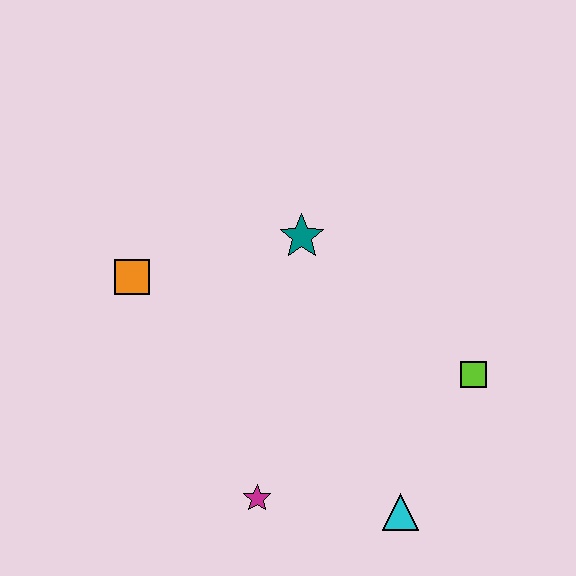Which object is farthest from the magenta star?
The teal star is farthest from the magenta star.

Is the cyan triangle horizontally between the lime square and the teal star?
Yes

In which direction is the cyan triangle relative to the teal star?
The cyan triangle is below the teal star.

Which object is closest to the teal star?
The orange square is closest to the teal star.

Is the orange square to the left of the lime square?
Yes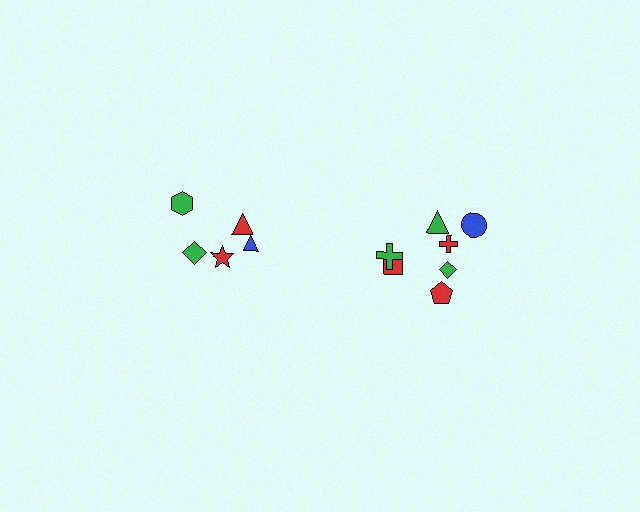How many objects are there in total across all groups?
There are 12 objects.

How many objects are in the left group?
There are 5 objects.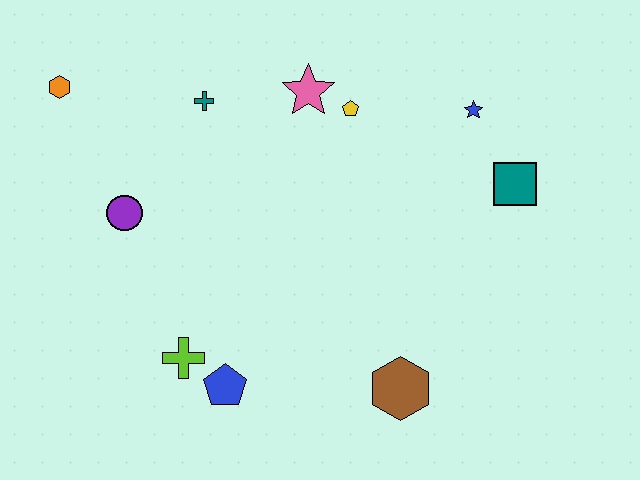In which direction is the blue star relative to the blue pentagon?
The blue star is above the blue pentagon.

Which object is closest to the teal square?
The blue star is closest to the teal square.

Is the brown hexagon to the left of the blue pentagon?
No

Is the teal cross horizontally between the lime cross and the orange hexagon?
No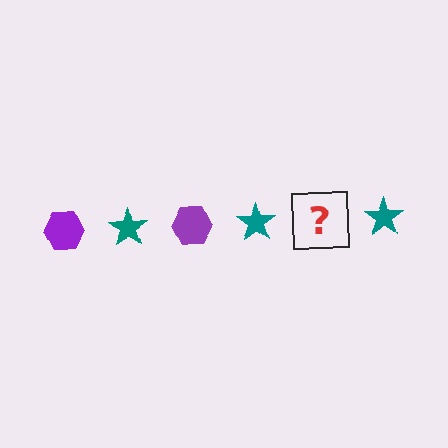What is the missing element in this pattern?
The missing element is a purple hexagon.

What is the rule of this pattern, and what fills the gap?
The rule is that the pattern alternates between purple hexagon and teal star. The gap should be filled with a purple hexagon.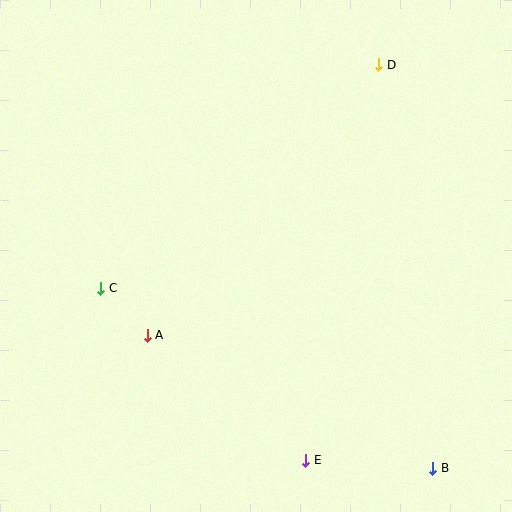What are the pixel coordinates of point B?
Point B is at (433, 468).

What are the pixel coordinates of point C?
Point C is at (101, 288).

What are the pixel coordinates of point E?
Point E is at (306, 460).